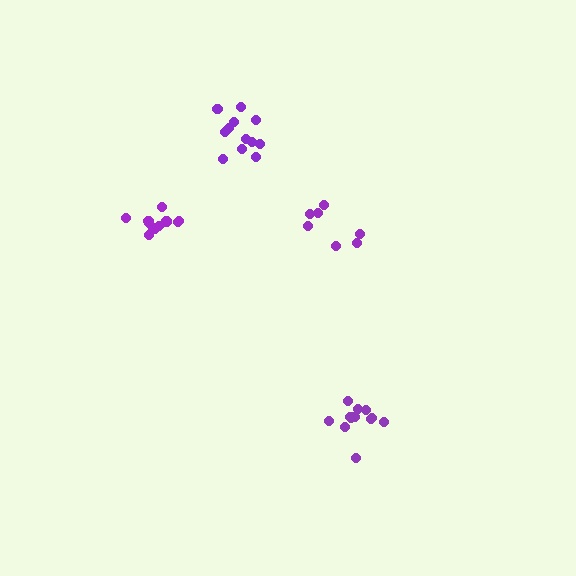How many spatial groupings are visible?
There are 4 spatial groupings.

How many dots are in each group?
Group 1: 12 dots, Group 2: 12 dots, Group 3: 7 dots, Group 4: 11 dots (42 total).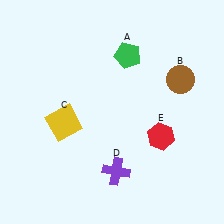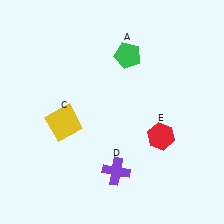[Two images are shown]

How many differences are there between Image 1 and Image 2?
There is 1 difference between the two images.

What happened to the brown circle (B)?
The brown circle (B) was removed in Image 2. It was in the top-right area of Image 1.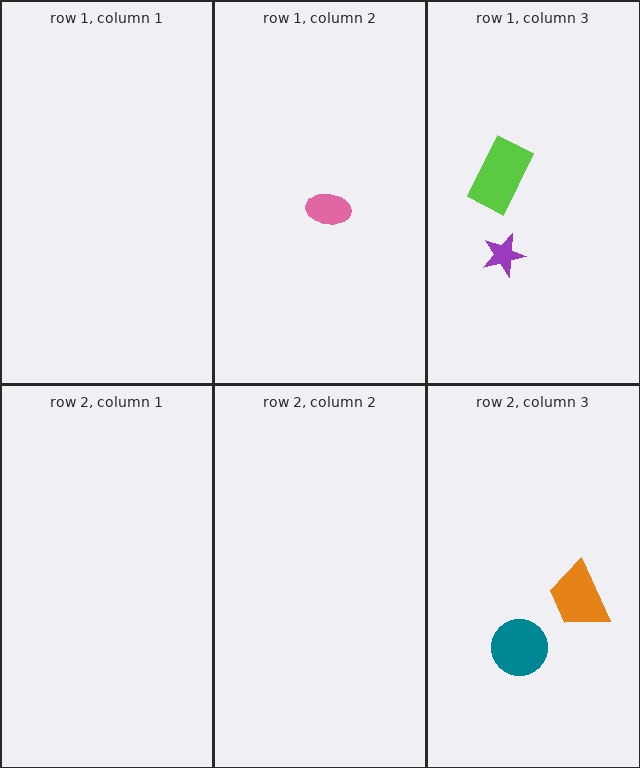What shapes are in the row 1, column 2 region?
The pink ellipse.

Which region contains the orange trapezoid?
The row 2, column 3 region.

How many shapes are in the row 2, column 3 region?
2.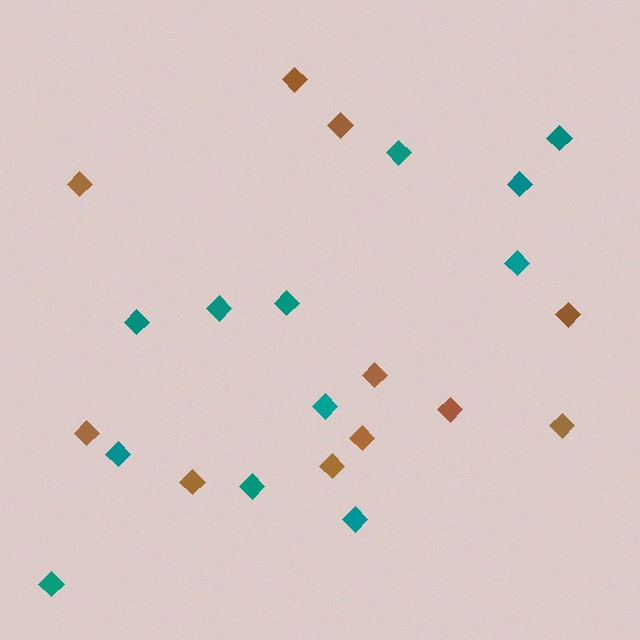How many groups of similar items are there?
There are 2 groups: one group of brown diamonds (11) and one group of teal diamonds (12).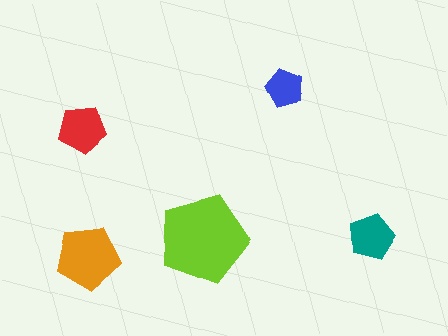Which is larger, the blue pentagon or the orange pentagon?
The orange one.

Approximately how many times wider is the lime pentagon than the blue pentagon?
About 2.5 times wider.